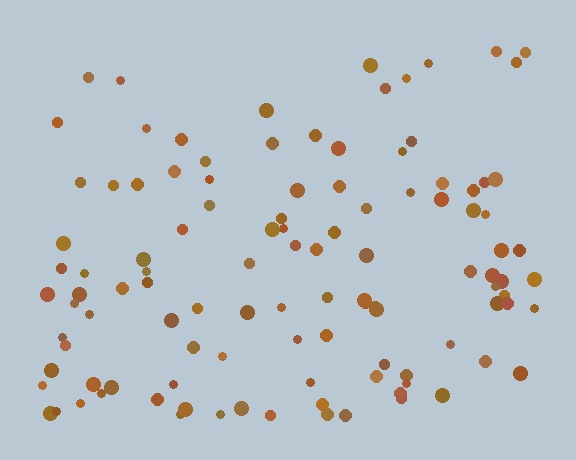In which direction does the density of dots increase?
From top to bottom, with the bottom side densest.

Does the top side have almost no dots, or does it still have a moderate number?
Still a moderate number, just noticeably fewer than the bottom.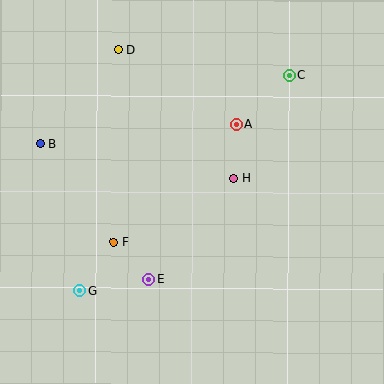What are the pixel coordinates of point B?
Point B is at (41, 144).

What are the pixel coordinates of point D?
Point D is at (118, 49).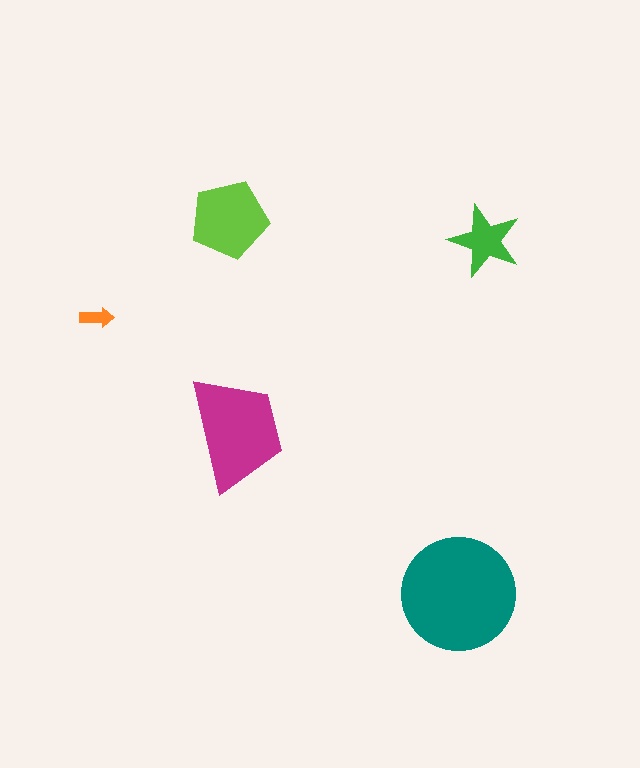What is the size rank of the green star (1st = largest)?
4th.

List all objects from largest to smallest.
The teal circle, the magenta trapezoid, the lime pentagon, the green star, the orange arrow.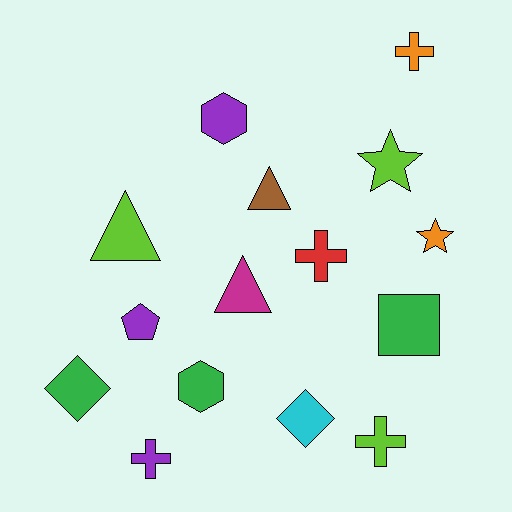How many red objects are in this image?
There is 1 red object.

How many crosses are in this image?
There are 4 crosses.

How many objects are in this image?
There are 15 objects.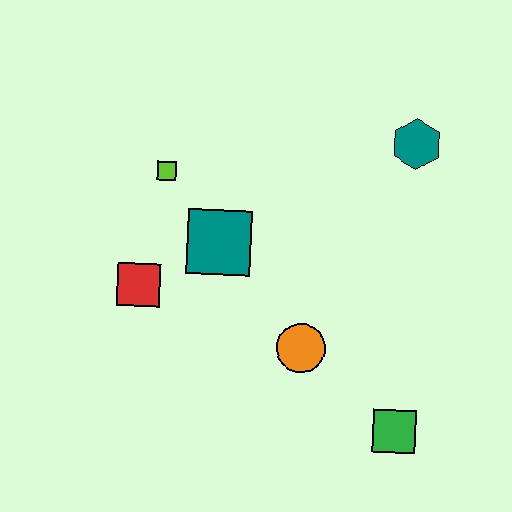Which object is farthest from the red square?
The teal hexagon is farthest from the red square.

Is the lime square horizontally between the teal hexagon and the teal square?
No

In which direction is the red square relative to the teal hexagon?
The red square is to the left of the teal hexagon.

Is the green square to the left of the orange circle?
No